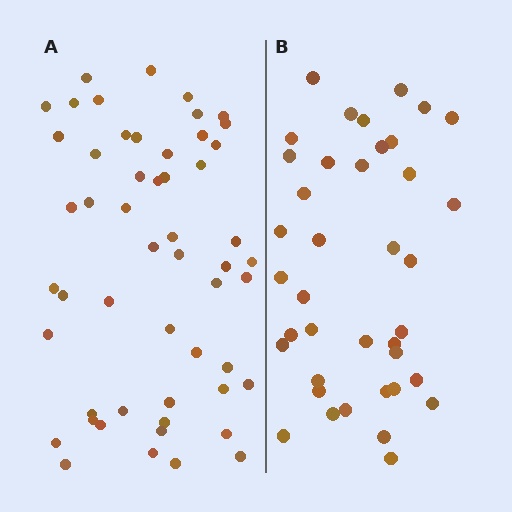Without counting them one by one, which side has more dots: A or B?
Region A (the left region) has more dots.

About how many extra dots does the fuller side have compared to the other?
Region A has approximately 15 more dots than region B.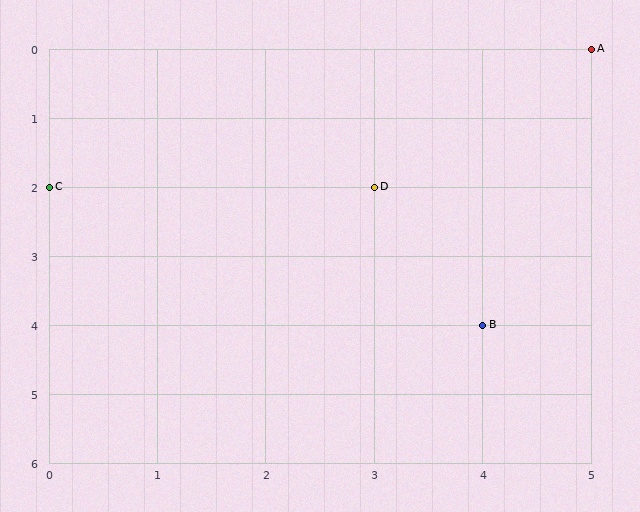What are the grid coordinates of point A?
Point A is at grid coordinates (5, 0).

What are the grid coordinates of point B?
Point B is at grid coordinates (4, 4).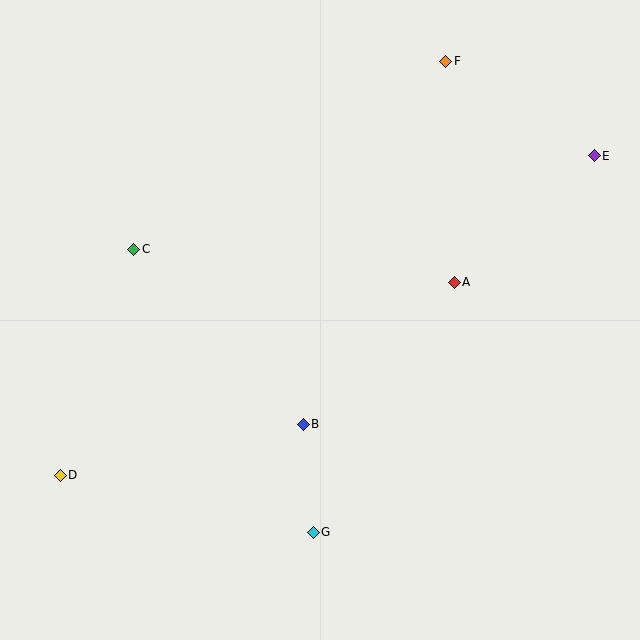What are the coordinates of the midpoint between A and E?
The midpoint between A and E is at (524, 219).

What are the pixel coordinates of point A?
Point A is at (454, 282).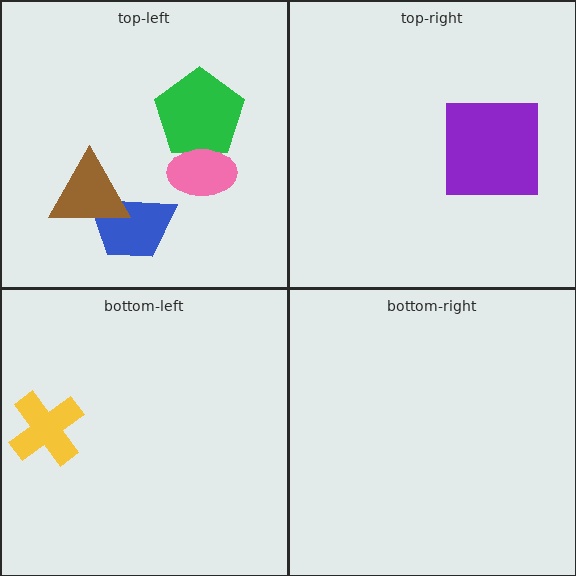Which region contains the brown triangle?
The top-left region.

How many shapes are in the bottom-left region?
1.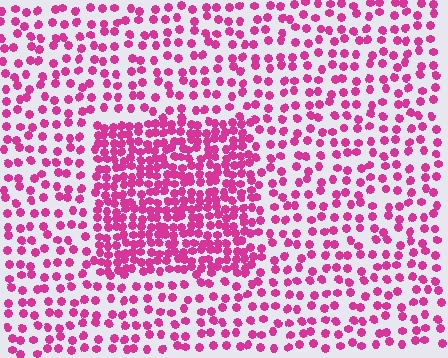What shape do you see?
I see a rectangle.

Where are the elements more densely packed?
The elements are more densely packed inside the rectangle boundary.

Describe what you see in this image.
The image contains small magenta elements arranged at two different densities. A rectangle-shaped region is visible where the elements are more densely packed than the surrounding area.